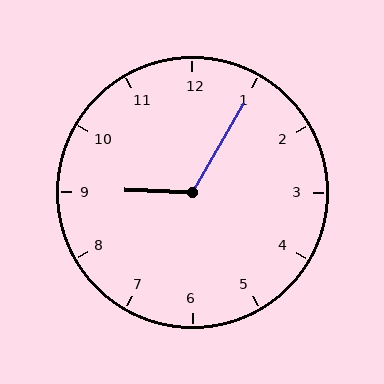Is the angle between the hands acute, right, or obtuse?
It is obtuse.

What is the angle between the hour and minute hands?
Approximately 118 degrees.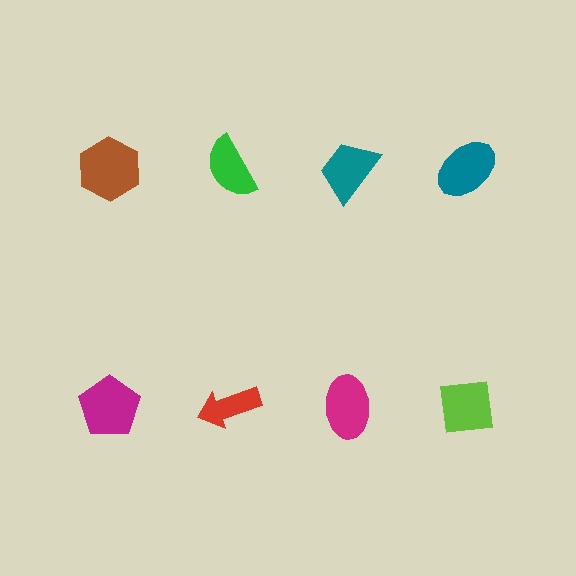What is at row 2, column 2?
A red arrow.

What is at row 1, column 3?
A teal trapezoid.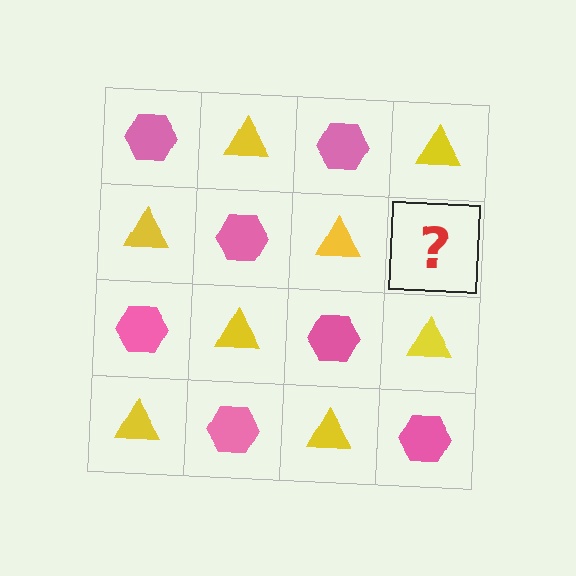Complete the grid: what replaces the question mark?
The question mark should be replaced with a pink hexagon.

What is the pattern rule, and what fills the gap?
The rule is that it alternates pink hexagon and yellow triangle in a checkerboard pattern. The gap should be filled with a pink hexagon.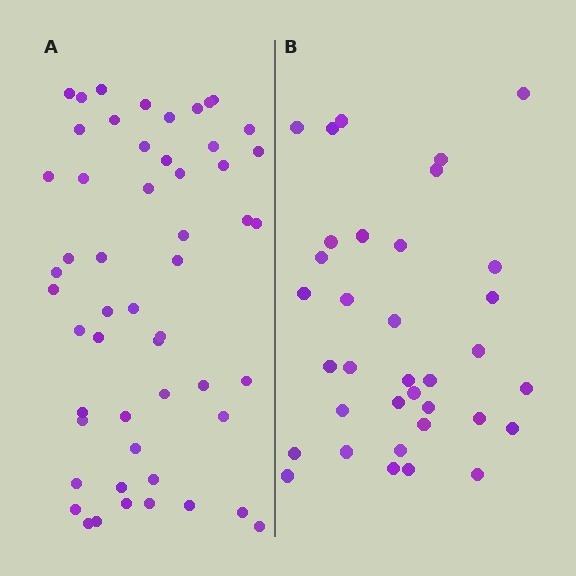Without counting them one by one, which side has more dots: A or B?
Region A (the left region) has more dots.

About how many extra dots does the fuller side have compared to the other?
Region A has approximately 20 more dots than region B.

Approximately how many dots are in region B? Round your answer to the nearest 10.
About 40 dots. (The exact count is 35, which rounds to 40.)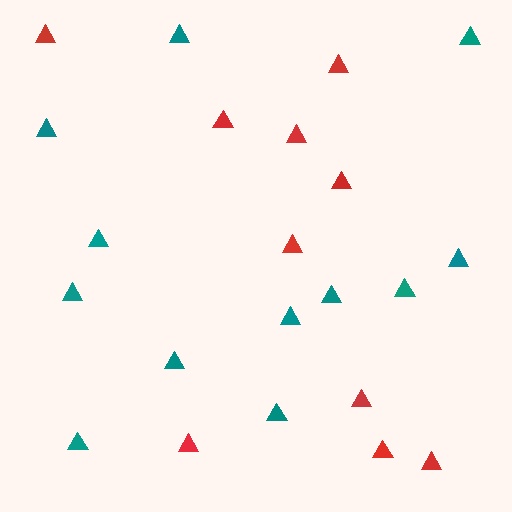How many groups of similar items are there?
There are 2 groups: one group of red triangles (10) and one group of teal triangles (12).